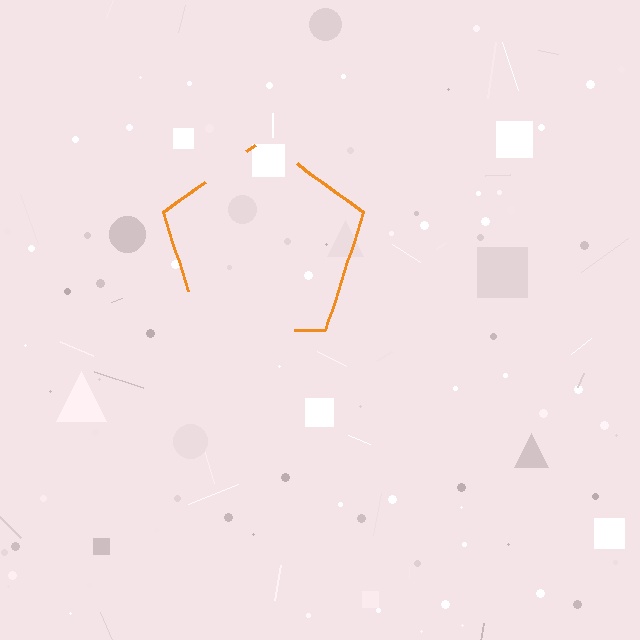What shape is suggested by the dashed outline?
The dashed outline suggests a pentagon.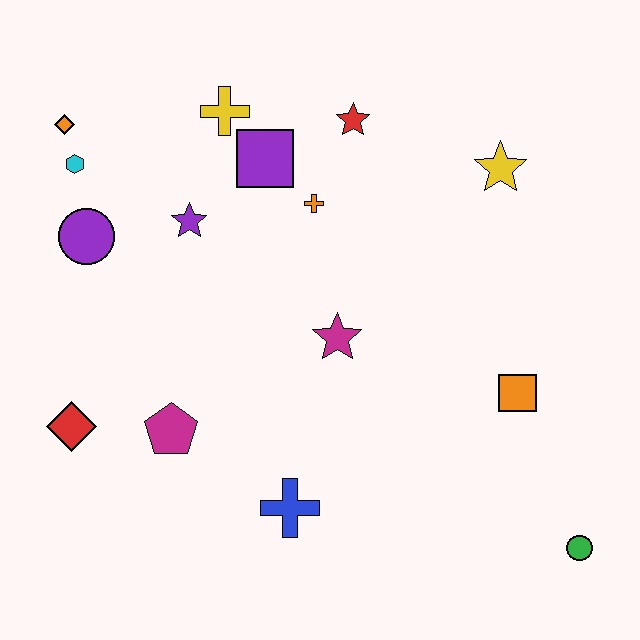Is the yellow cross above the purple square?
Yes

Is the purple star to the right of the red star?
No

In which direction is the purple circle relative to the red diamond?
The purple circle is above the red diamond.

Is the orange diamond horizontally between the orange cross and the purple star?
No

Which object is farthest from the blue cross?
The orange diamond is farthest from the blue cross.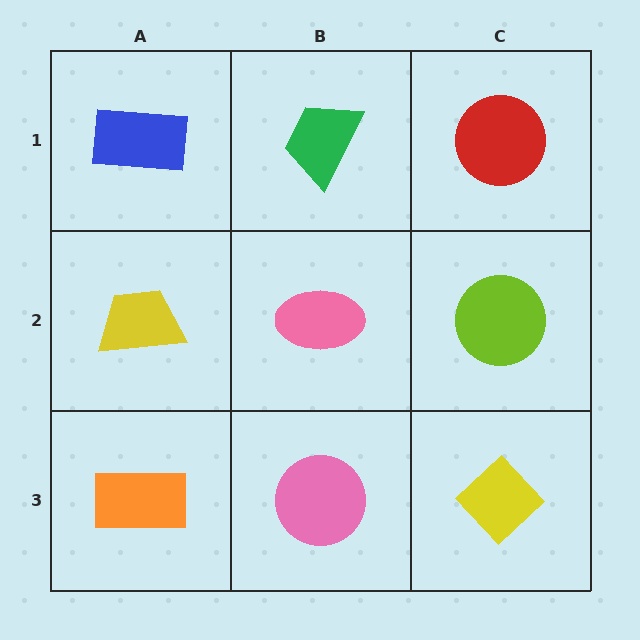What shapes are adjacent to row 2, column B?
A green trapezoid (row 1, column B), a pink circle (row 3, column B), a yellow trapezoid (row 2, column A), a lime circle (row 2, column C).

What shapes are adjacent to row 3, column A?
A yellow trapezoid (row 2, column A), a pink circle (row 3, column B).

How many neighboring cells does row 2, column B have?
4.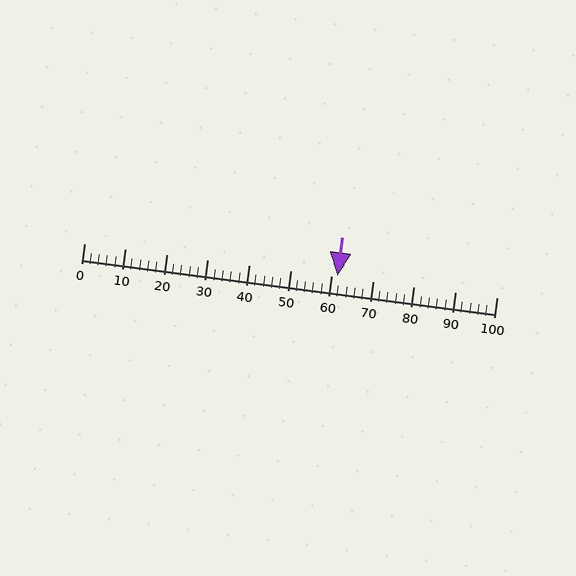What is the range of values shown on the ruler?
The ruler shows values from 0 to 100.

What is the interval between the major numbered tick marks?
The major tick marks are spaced 10 units apart.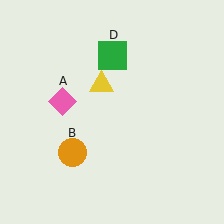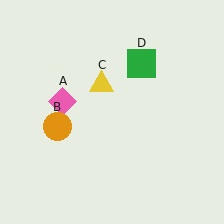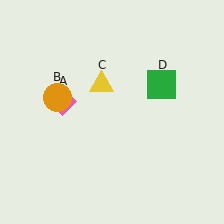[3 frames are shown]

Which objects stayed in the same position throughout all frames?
Pink diamond (object A) and yellow triangle (object C) remained stationary.